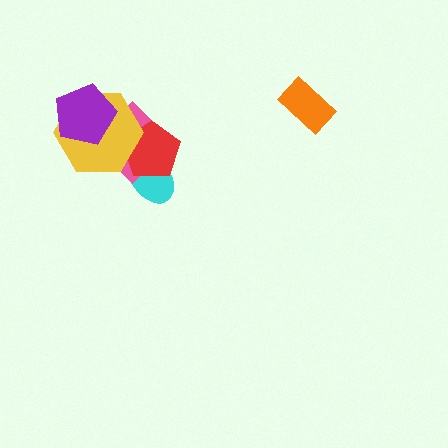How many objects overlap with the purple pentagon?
2 objects overlap with the purple pentagon.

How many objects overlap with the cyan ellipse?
2 objects overlap with the cyan ellipse.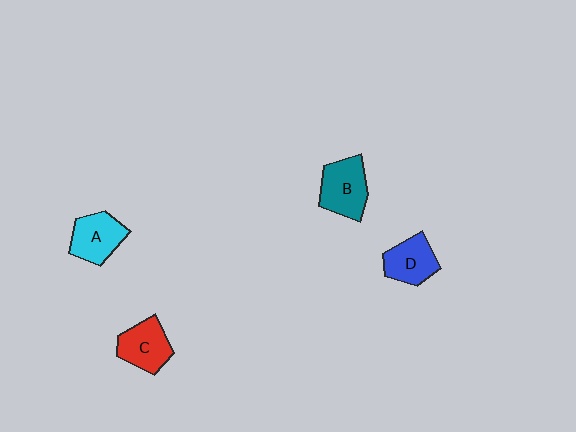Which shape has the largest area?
Shape B (teal).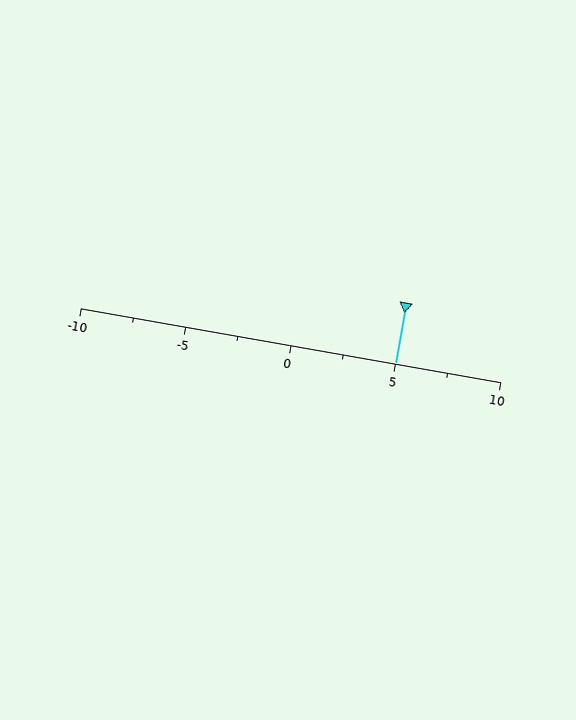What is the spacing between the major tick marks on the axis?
The major ticks are spaced 5 apart.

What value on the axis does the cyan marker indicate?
The marker indicates approximately 5.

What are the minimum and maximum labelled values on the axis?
The axis runs from -10 to 10.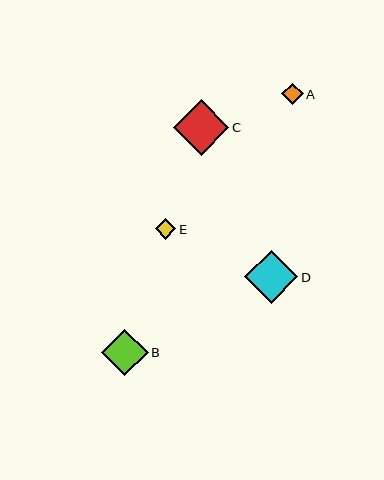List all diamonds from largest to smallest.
From largest to smallest: C, D, B, A, E.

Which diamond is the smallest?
Diamond E is the smallest with a size of approximately 20 pixels.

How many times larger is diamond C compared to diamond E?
Diamond C is approximately 2.7 times the size of diamond E.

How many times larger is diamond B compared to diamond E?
Diamond B is approximately 2.3 times the size of diamond E.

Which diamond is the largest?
Diamond C is the largest with a size of approximately 56 pixels.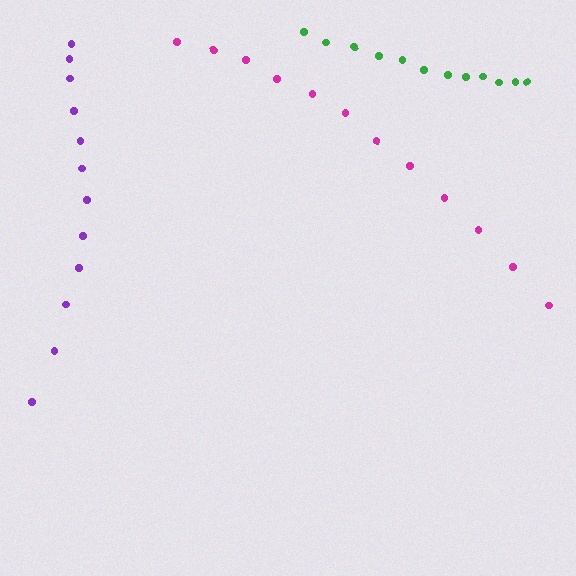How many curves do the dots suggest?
There are 3 distinct paths.